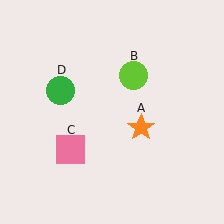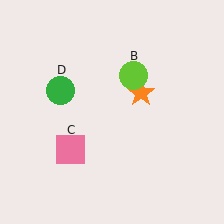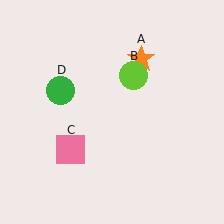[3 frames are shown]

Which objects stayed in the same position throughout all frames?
Lime circle (object B) and pink square (object C) and green circle (object D) remained stationary.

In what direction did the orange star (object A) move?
The orange star (object A) moved up.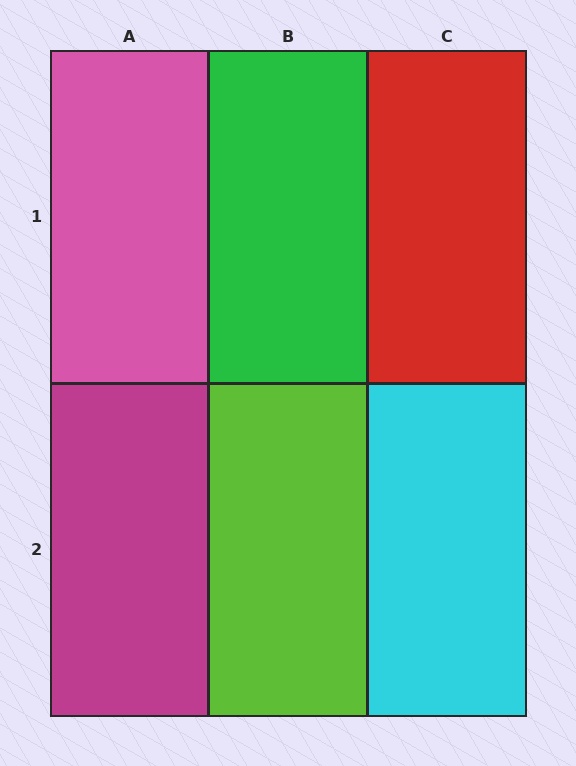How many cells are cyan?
1 cell is cyan.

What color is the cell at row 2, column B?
Lime.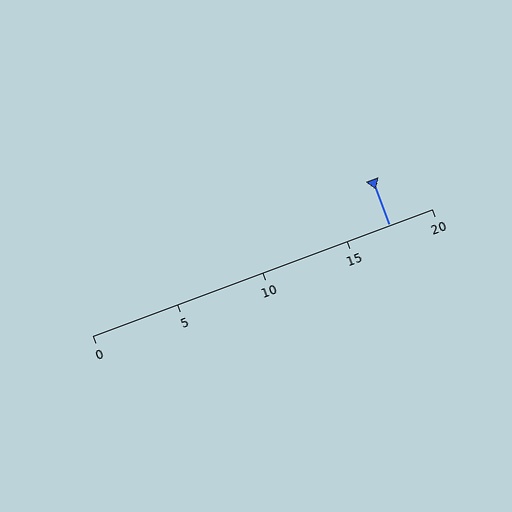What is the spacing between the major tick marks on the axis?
The major ticks are spaced 5 apart.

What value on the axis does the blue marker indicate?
The marker indicates approximately 17.5.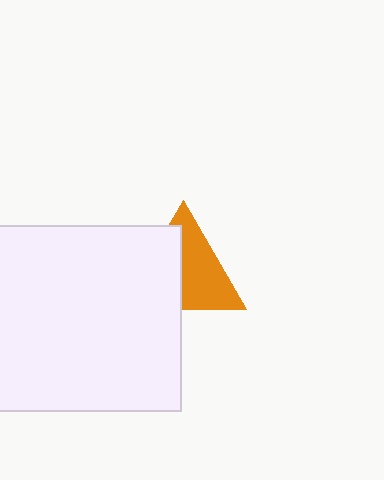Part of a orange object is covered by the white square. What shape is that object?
It is a triangle.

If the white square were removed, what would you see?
You would see the complete orange triangle.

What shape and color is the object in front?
The object in front is a white square.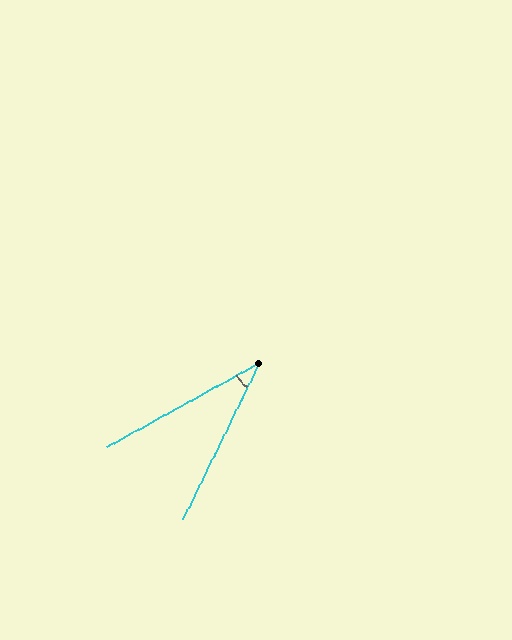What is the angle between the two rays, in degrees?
Approximately 35 degrees.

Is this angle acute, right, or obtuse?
It is acute.